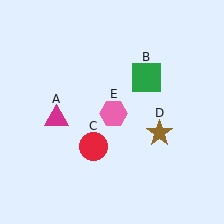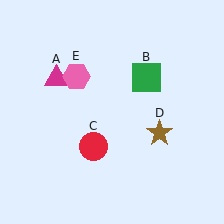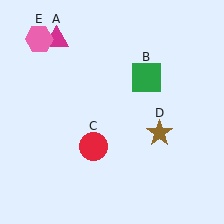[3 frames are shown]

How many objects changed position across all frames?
2 objects changed position: magenta triangle (object A), pink hexagon (object E).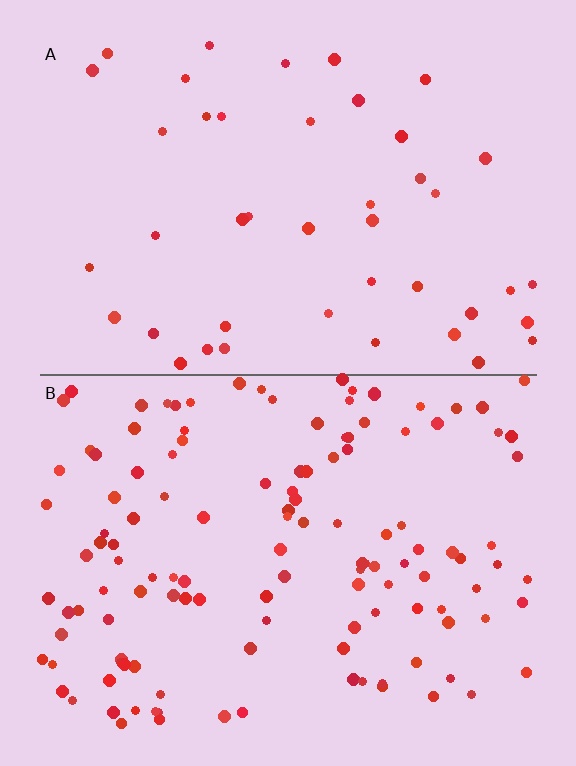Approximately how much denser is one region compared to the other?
Approximately 3.0× — region B over region A.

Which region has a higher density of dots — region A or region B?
B (the bottom).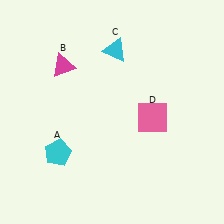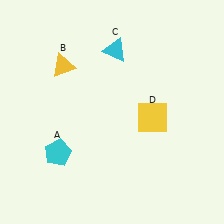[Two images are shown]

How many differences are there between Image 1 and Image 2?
There are 2 differences between the two images.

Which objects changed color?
B changed from magenta to yellow. D changed from pink to yellow.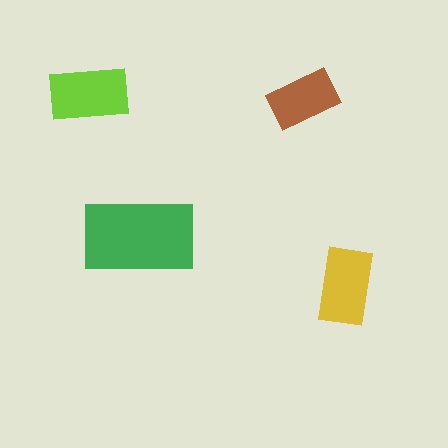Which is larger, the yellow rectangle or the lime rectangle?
The lime one.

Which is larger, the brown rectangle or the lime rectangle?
The lime one.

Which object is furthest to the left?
The lime rectangle is leftmost.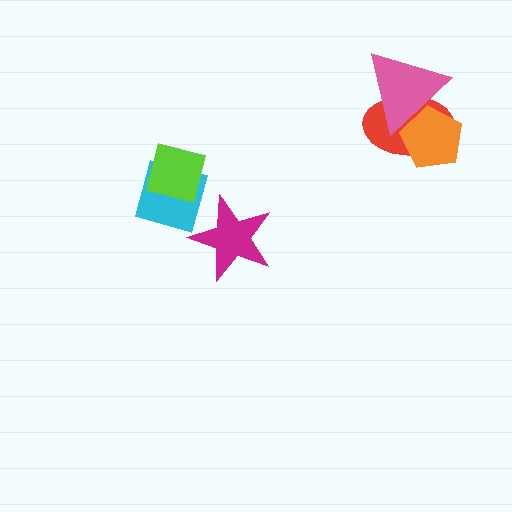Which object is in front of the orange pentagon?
The pink triangle is in front of the orange pentagon.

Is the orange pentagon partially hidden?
Yes, it is partially covered by another shape.